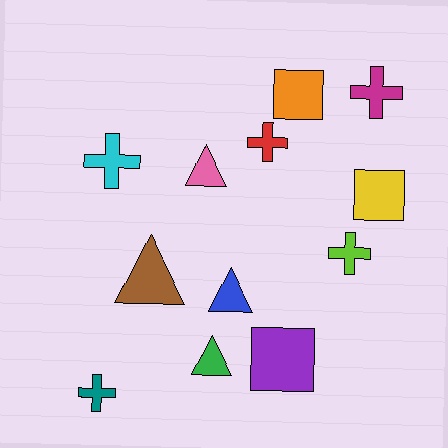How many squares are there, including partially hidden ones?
There are 3 squares.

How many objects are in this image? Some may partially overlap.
There are 12 objects.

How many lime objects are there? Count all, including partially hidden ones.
There is 1 lime object.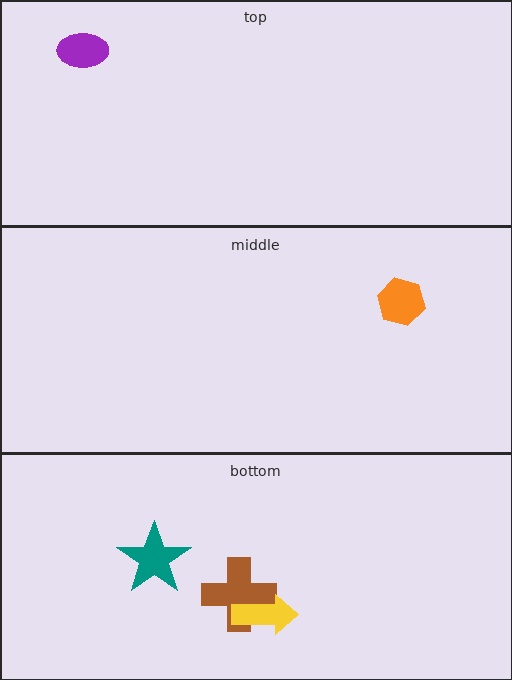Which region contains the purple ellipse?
The top region.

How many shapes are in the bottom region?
3.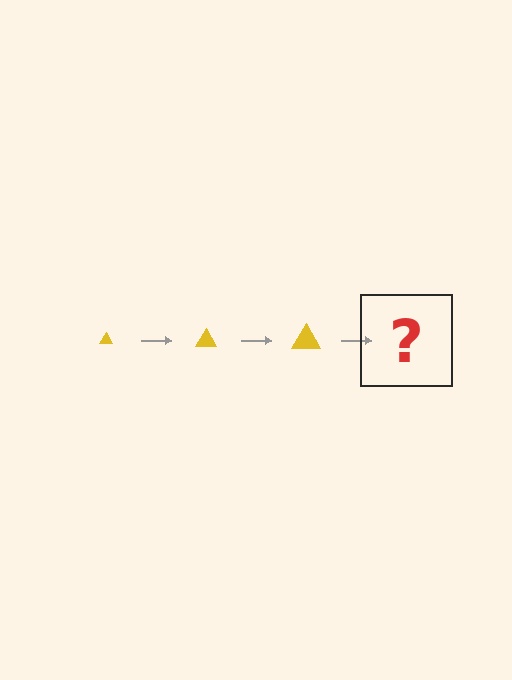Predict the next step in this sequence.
The next step is a yellow triangle, larger than the previous one.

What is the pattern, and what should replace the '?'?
The pattern is that the triangle gets progressively larger each step. The '?' should be a yellow triangle, larger than the previous one.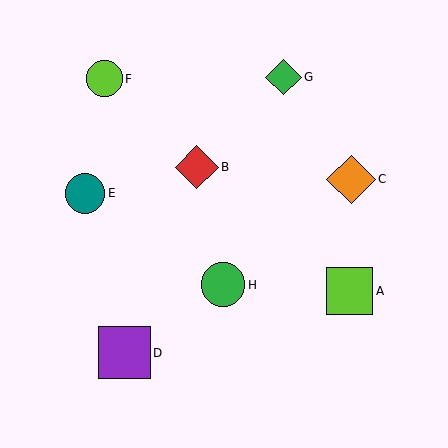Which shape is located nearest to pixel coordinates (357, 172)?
The orange diamond (labeled C) at (351, 179) is nearest to that location.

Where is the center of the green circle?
The center of the green circle is at (223, 285).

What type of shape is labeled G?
Shape G is a green diamond.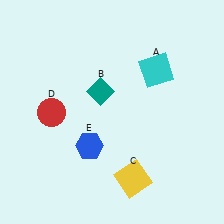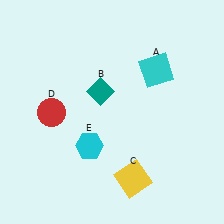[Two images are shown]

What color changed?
The hexagon (E) changed from blue in Image 1 to cyan in Image 2.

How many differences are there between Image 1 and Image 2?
There is 1 difference between the two images.